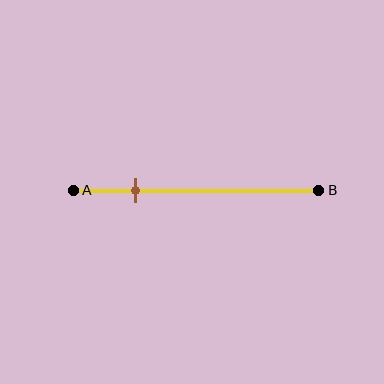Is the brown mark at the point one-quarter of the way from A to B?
Yes, the mark is approximately at the one-quarter point.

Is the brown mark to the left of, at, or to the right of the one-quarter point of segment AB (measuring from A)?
The brown mark is approximately at the one-quarter point of segment AB.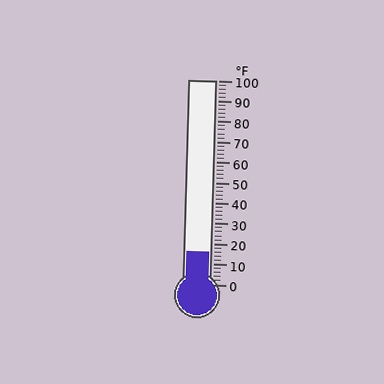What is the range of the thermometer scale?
The thermometer scale ranges from 0°F to 100°F.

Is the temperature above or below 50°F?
The temperature is below 50°F.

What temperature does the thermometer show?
The thermometer shows approximately 16°F.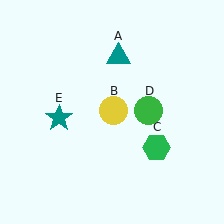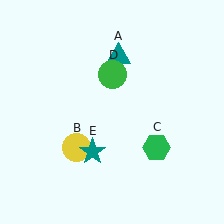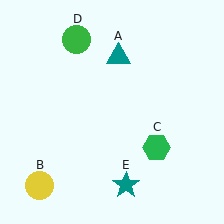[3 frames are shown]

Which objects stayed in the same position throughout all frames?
Teal triangle (object A) and green hexagon (object C) remained stationary.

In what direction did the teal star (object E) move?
The teal star (object E) moved down and to the right.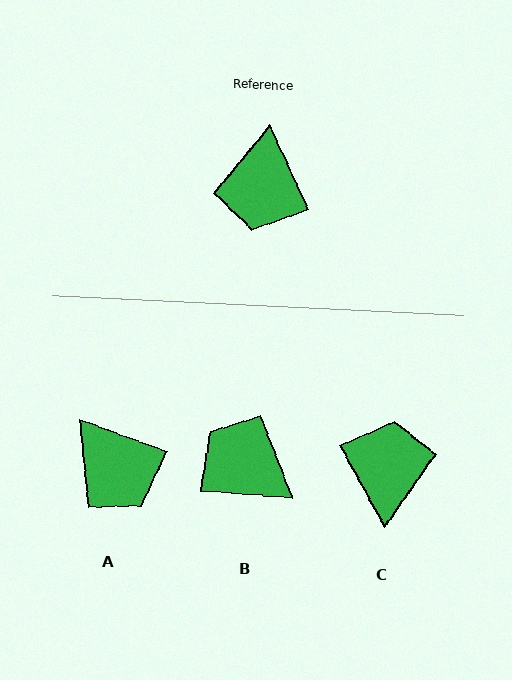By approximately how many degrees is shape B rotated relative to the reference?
Approximately 119 degrees clockwise.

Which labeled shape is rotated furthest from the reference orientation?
C, about 175 degrees away.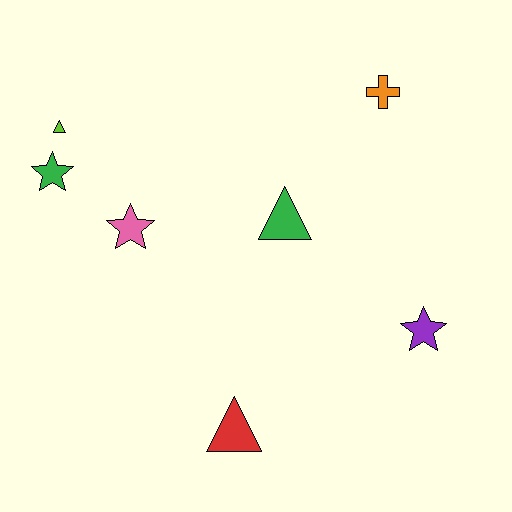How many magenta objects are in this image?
There are no magenta objects.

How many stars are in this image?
There are 3 stars.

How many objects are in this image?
There are 7 objects.